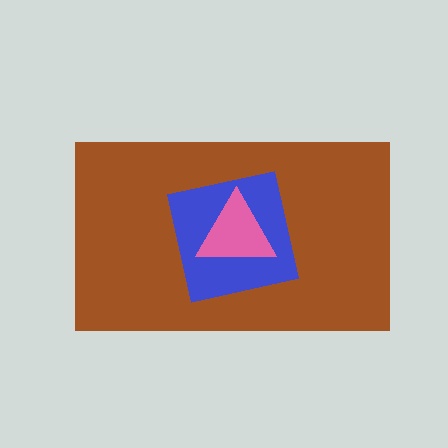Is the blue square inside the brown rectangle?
Yes.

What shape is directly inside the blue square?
The pink triangle.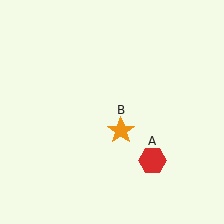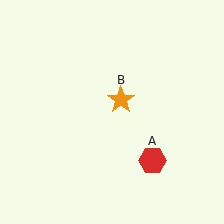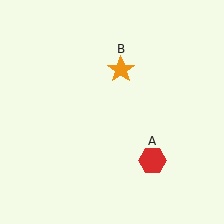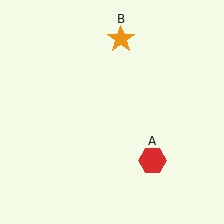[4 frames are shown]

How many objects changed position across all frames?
1 object changed position: orange star (object B).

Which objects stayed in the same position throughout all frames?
Red hexagon (object A) remained stationary.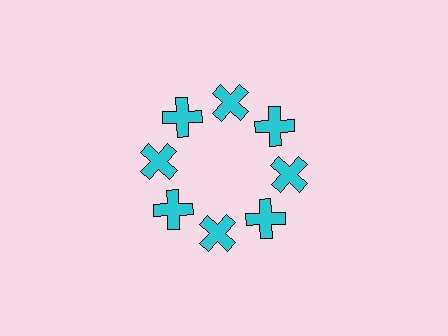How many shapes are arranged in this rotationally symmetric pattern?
There are 8 shapes, arranged in 8 groups of 1.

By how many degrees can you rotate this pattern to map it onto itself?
The pattern maps onto itself every 45 degrees of rotation.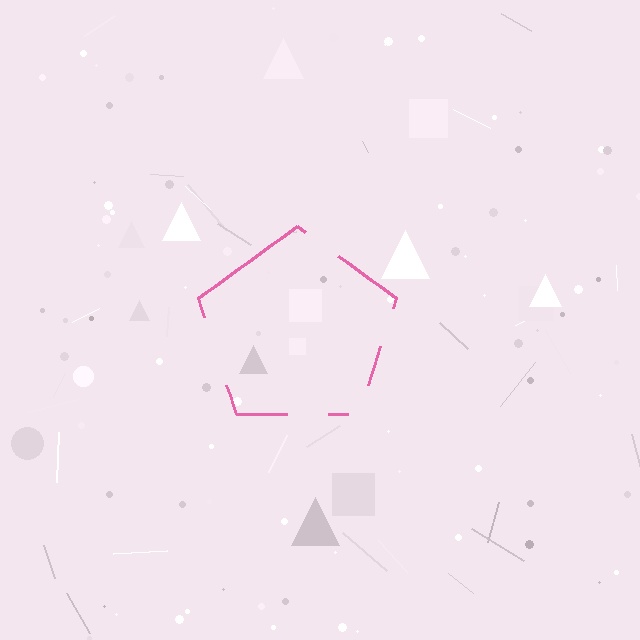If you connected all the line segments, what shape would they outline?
They would outline a pentagon.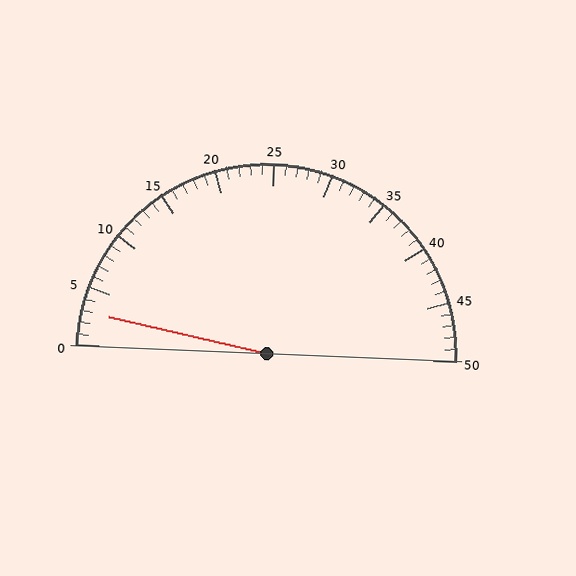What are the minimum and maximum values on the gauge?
The gauge ranges from 0 to 50.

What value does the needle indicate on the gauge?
The needle indicates approximately 3.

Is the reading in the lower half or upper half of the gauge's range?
The reading is in the lower half of the range (0 to 50).